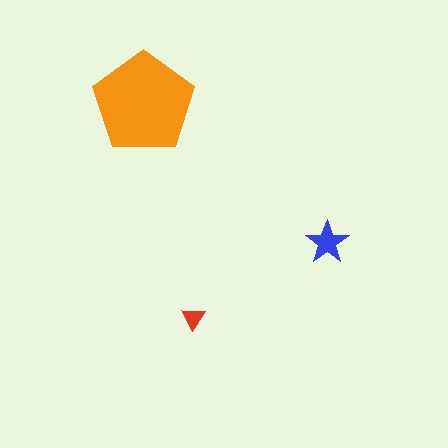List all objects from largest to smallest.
The orange pentagon, the blue star, the red triangle.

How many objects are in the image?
There are 3 objects in the image.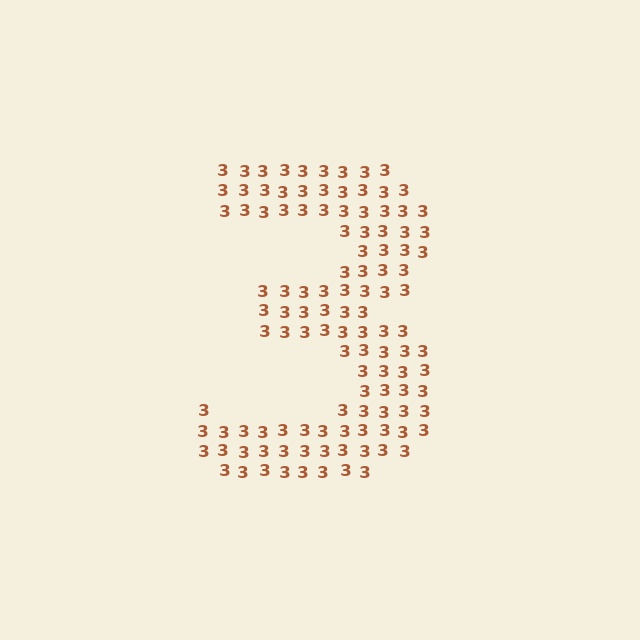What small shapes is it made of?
It is made of small digit 3's.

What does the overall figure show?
The overall figure shows the digit 3.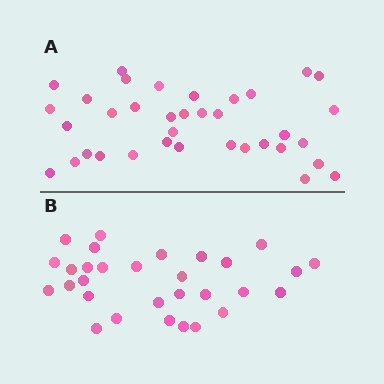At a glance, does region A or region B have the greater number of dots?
Region A (the top region) has more dots.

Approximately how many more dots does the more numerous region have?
Region A has about 6 more dots than region B.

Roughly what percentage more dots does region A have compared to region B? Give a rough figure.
About 20% more.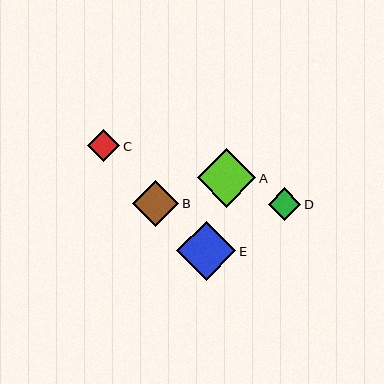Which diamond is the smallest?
Diamond C is the smallest with a size of approximately 32 pixels.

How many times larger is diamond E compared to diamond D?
Diamond E is approximately 1.8 times the size of diamond D.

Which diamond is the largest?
Diamond A is the largest with a size of approximately 59 pixels.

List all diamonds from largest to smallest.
From largest to smallest: A, E, B, D, C.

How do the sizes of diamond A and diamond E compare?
Diamond A and diamond E are approximately the same size.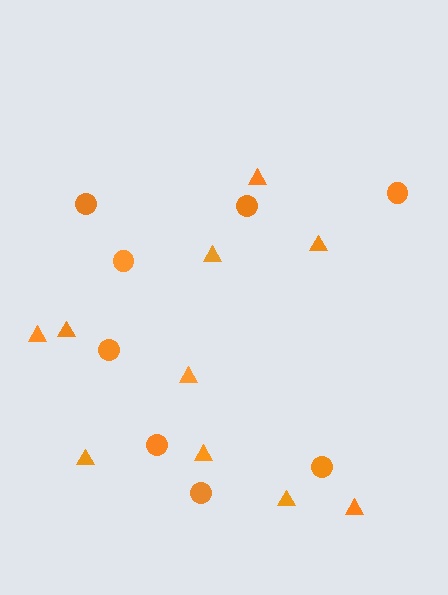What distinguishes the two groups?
There are 2 groups: one group of circles (8) and one group of triangles (10).